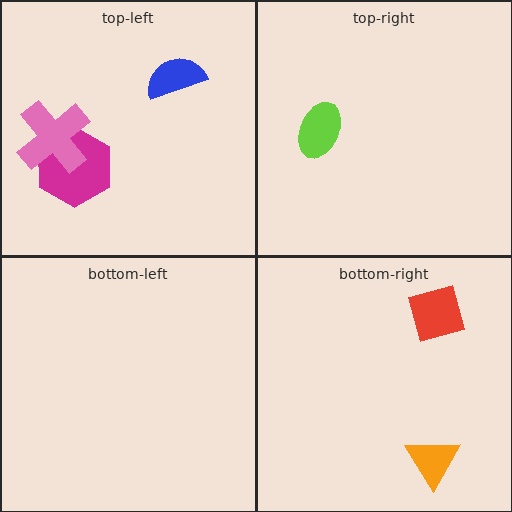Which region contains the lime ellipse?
The top-right region.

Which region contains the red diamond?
The bottom-right region.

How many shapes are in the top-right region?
1.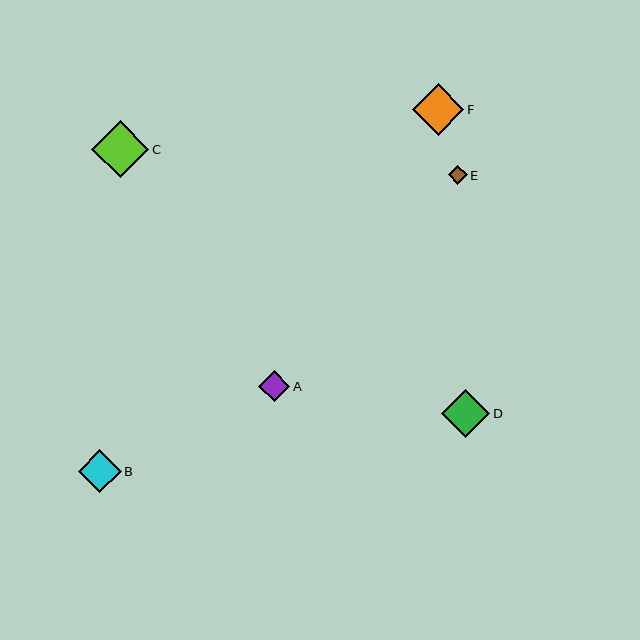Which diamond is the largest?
Diamond C is the largest with a size of approximately 57 pixels.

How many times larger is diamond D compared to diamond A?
Diamond D is approximately 1.5 times the size of diamond A.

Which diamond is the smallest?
Diamond E is the smallest with a size of approximately 19 pixels.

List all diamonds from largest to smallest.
From largest to smallest: C, F, D, B, A, E.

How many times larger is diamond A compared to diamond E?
Diamond A is approximately 1.7 times the size of diamond E.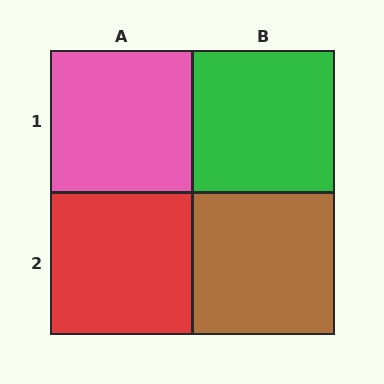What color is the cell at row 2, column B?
Brown.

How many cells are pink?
1 cell is pink.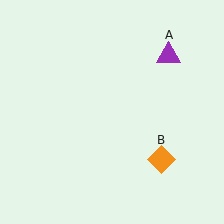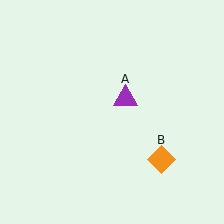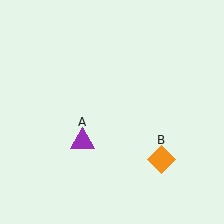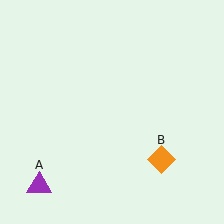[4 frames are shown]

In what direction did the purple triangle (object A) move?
The purple triangle (object A) moved down and to the left.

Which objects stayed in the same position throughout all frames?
Orange diamond (object B) remained stationary.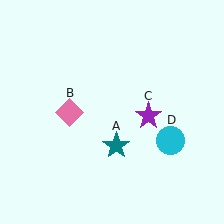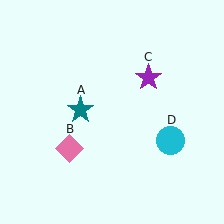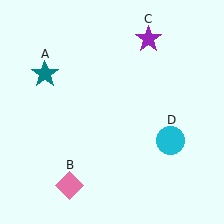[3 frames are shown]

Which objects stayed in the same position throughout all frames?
Cyan circle (object D) remained stationary.